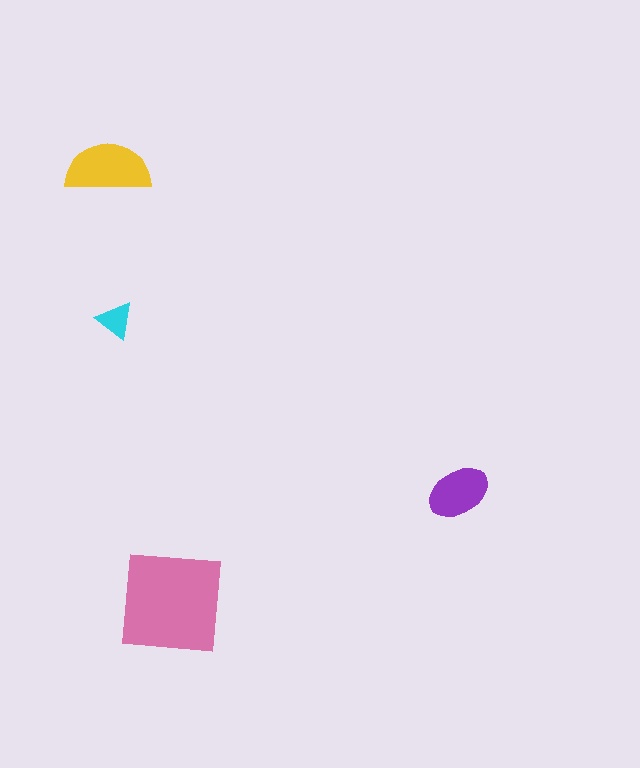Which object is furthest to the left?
The yellow semicircle is leftmost.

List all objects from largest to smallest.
The pink square, the yellow semicircle, the purple ellipse, the cyan triangle.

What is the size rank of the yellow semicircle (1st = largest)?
2nd.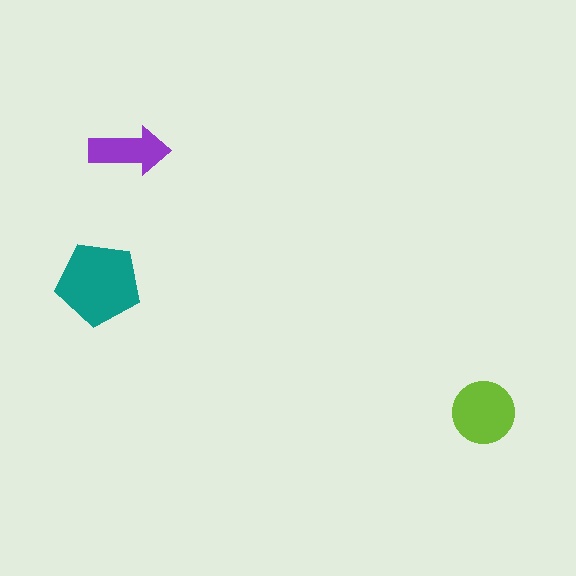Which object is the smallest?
The purple arrow.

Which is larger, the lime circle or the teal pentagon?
The teal pentagon.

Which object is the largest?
The teal pentagon.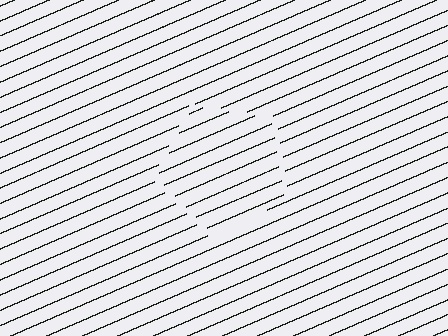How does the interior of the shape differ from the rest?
The interior of the shape contains the same grating, shifted by half a period — the contour is defined by the phase discontinuity where line-ends from the inner and outer gratings abut.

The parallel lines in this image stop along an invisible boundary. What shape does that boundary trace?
An illusory pentagon. The interior of the shape contains the same grating, shifted by half a period — the contour is defined by the phase discontinuity where line-ends from the inner and outer gratings abut.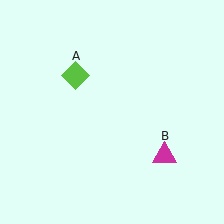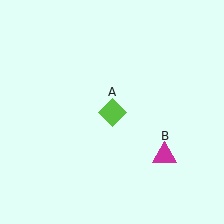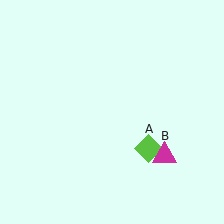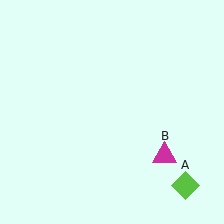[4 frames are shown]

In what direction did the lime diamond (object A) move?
The lime diamond (object A) moved down and to the right.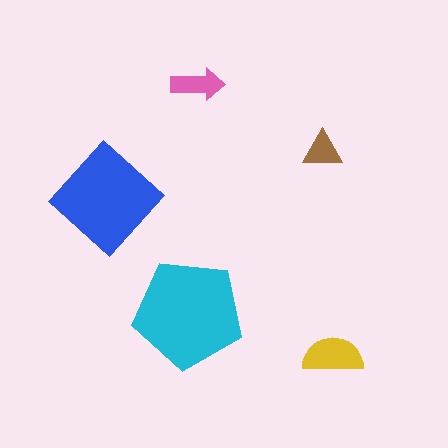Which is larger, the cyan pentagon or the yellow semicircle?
The cyan pentagon.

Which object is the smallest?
The brown triangle.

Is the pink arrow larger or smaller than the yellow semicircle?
Smaller.